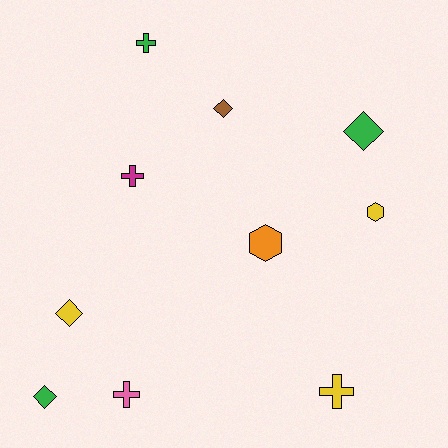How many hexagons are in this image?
There are 2 hexagons.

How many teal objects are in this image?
There are no teal objects.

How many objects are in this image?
There are 10 objects.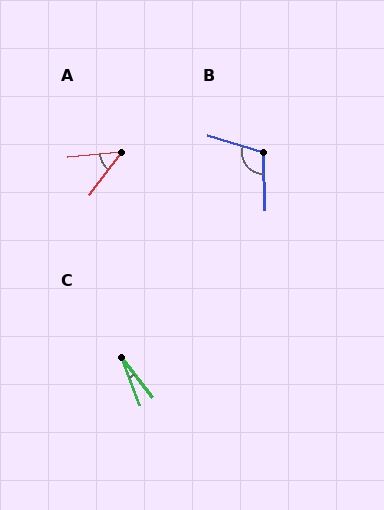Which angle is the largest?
B, at approximately 108 degrees.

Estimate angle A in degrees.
Approximately 48 degrees.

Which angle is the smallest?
C, at approximately 17 degrees.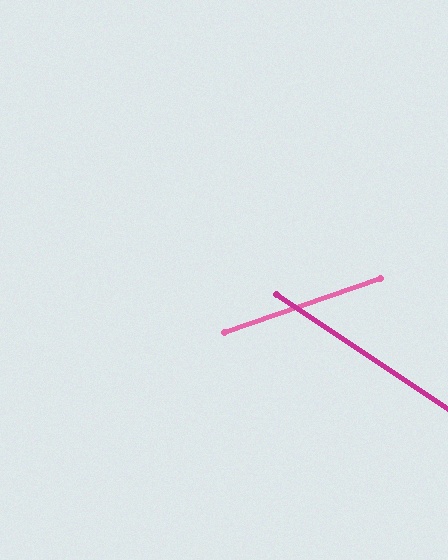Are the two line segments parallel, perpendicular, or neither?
Neither parallel nor perpendicular — they differ by about 53°.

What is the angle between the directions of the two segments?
Approximately 53 degrees.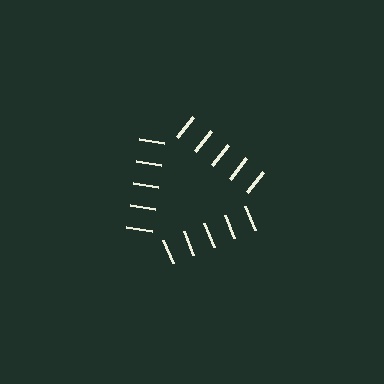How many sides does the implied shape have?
3 sides — the line-ends trace a triangle.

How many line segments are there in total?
15 — 5 along each of the 3 edges.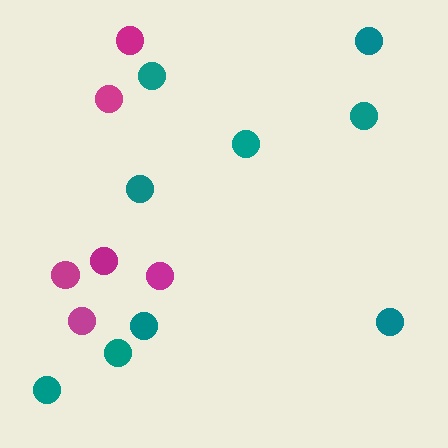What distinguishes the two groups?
There are 2 groups: one group of magenta circles (6) and one group of teal circles (9).